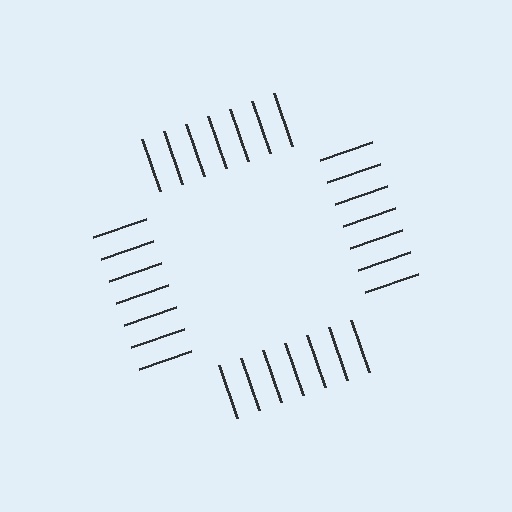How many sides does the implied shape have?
4 sides — the line-ends trace a square.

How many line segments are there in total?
28 — 7 along each of the 4 edges.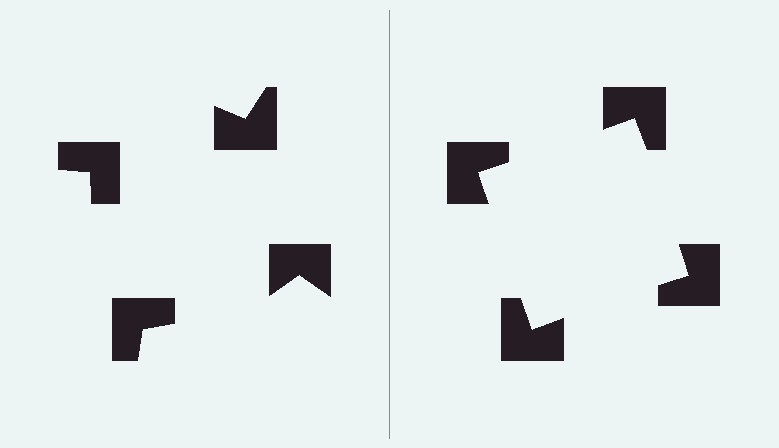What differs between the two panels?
The notched squares are positioned identically on both sides; only the wedge orientations differ. On the right they align to a square; on the left they are misaligned.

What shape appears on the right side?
An illusory square.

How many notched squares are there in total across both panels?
8 — 4 on each side.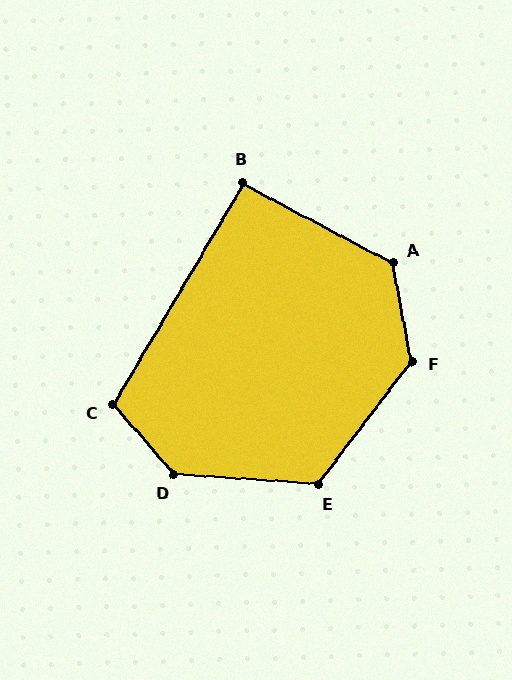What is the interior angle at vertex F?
Approximately 132 degrees (obtuse).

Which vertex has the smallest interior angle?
B, at approximately 93 degrees.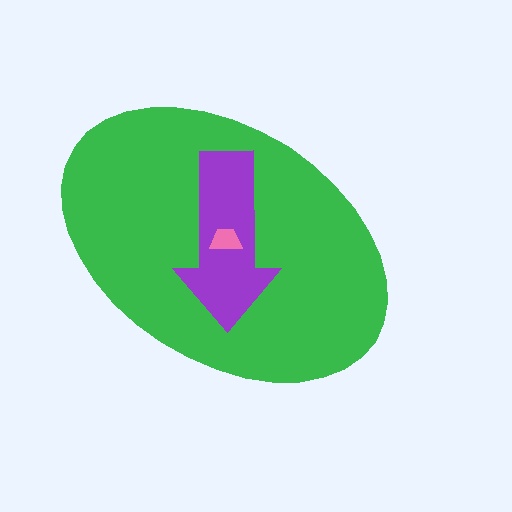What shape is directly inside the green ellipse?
The purple arrow.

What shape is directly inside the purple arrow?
The pink trapezoid.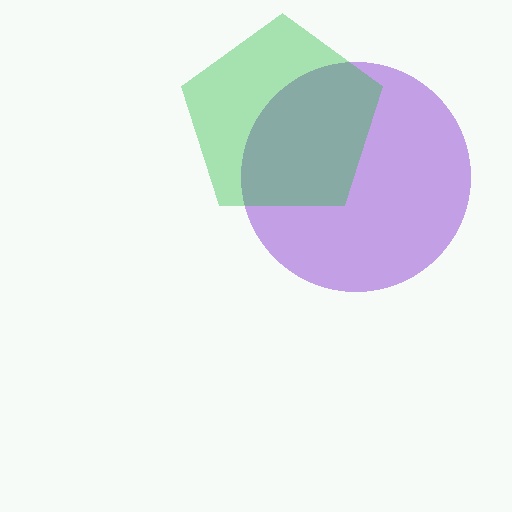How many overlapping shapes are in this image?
There are 2 overlapping shapes in the image.